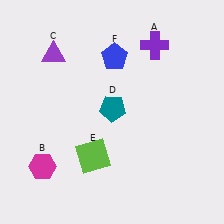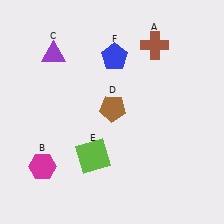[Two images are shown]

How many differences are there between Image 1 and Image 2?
There are 2 differences between the two images.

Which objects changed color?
A changed from purple to brown. D changed from teal to brown.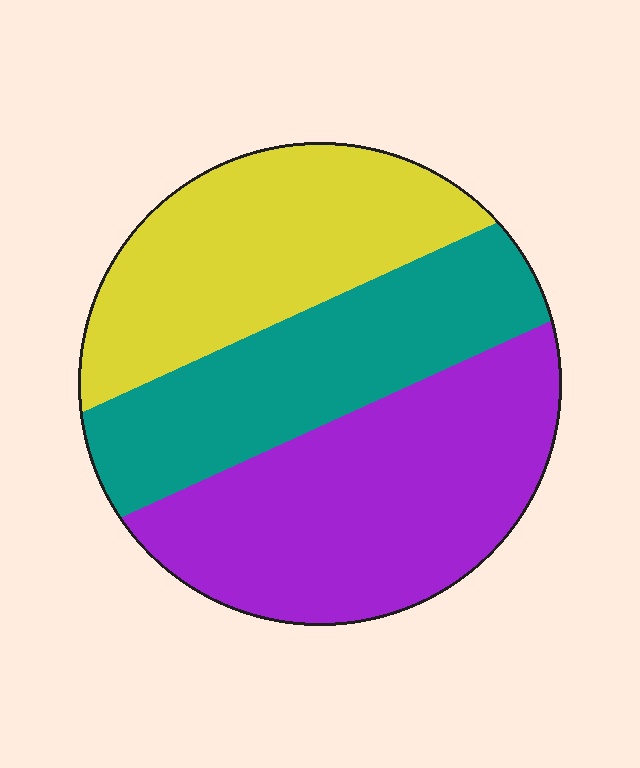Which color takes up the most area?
Purple, at roughly 40%.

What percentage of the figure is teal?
Teal takes up between a sixth and a third of the figure.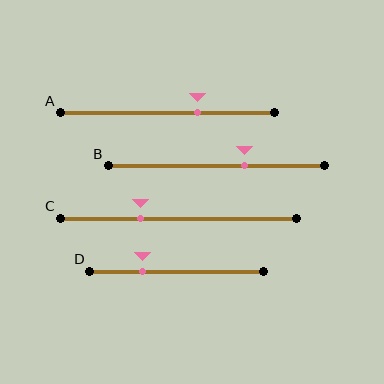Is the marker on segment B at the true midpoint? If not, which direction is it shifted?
No, the marker on segment B is shifted to the right by about 13% of the segment length.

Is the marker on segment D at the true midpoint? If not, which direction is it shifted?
No, the marker on segment D is shifted to the left by about 19% of the segment length.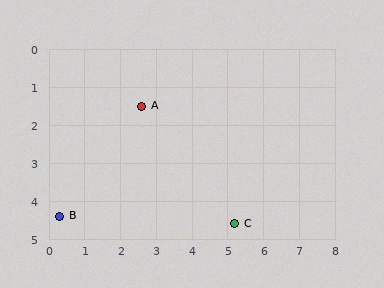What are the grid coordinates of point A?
Point A is at approximately (2.6, 1.5).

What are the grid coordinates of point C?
Point C is at approximately (5.2, 4.6).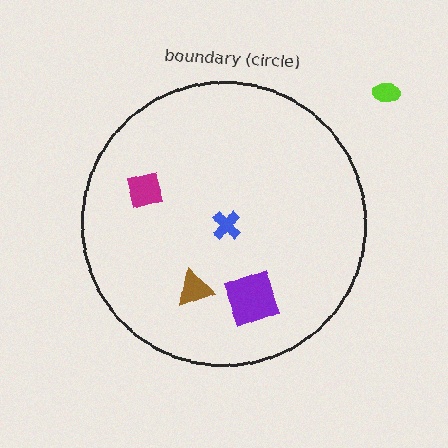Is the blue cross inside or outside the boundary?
Inside.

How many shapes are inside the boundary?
4 inside, 1 outside.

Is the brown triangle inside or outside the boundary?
Inside.